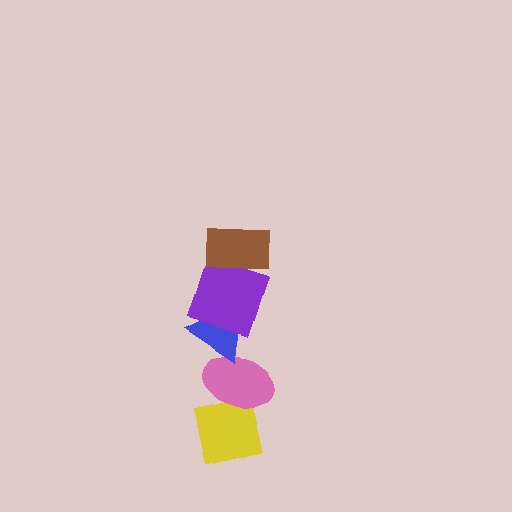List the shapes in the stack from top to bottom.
From top to bottom: the brown rectangle, the purple square, the blue triangle, the pink ellipse, the yellow square.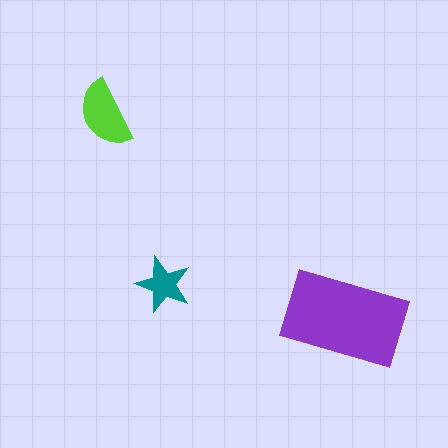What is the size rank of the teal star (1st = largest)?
3rd.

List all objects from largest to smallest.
The purple rectangle, the lime semicircle, the teal star.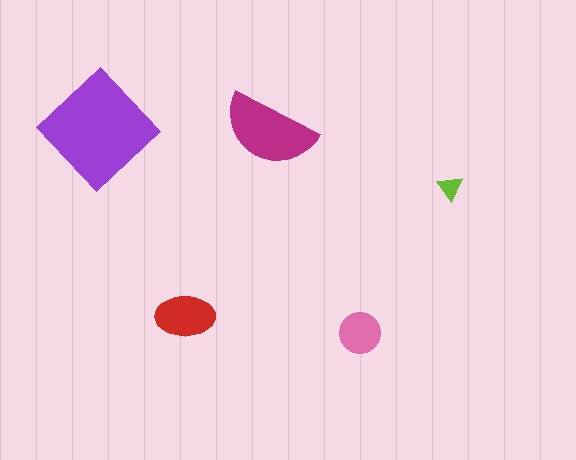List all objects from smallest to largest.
The lime triangle, the pink circle, the red ellipse, the magenta semicircle, the purple diamond.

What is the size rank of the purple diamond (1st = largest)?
1st.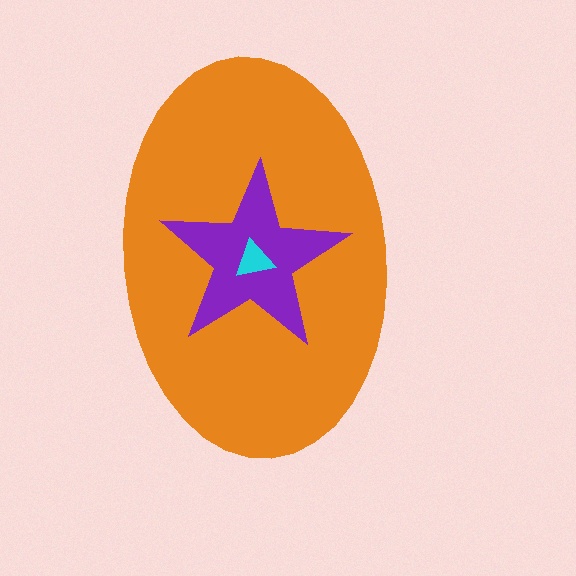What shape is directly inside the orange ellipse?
The purple star.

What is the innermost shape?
The cyan triangle.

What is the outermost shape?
The orange ellipse.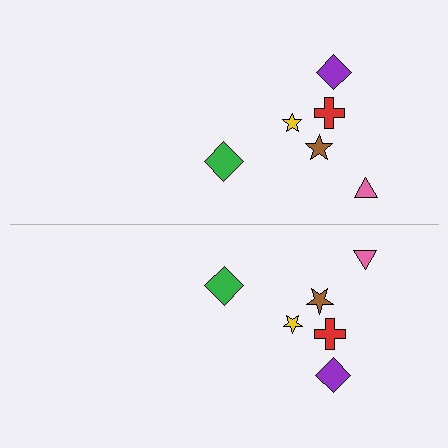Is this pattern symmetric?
Yes, this pattern has bilateral (reflection) symmetry.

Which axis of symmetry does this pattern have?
The pattern has a horizontal axis of symmetry running through the center of the image.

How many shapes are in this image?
There are 12 shapes in this image.